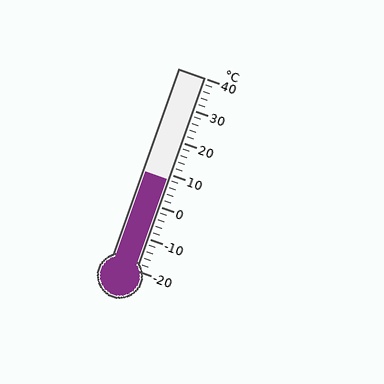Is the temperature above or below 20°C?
The temperature is below 20°C.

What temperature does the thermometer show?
The thermometer shows approximately 8°C.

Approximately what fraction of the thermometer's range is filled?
The thermometer is filled to approximately 45% of its range.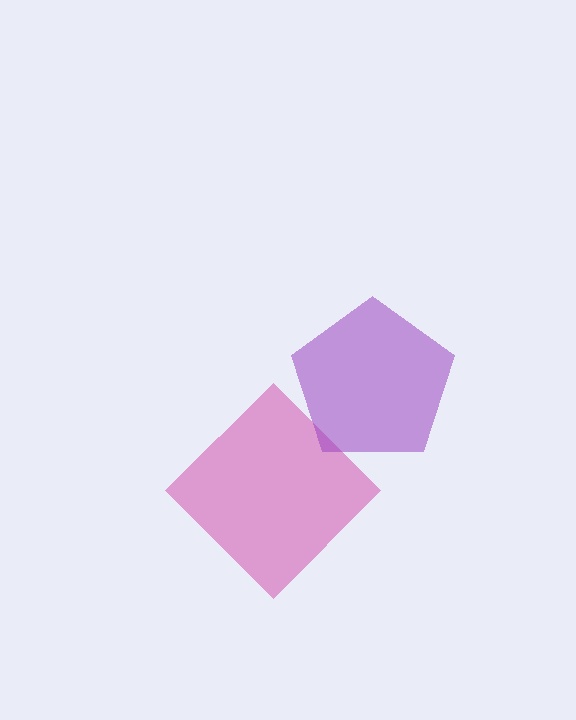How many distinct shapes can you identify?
There are 2 distinct shapes: a magenta diamond, a purple pentagon.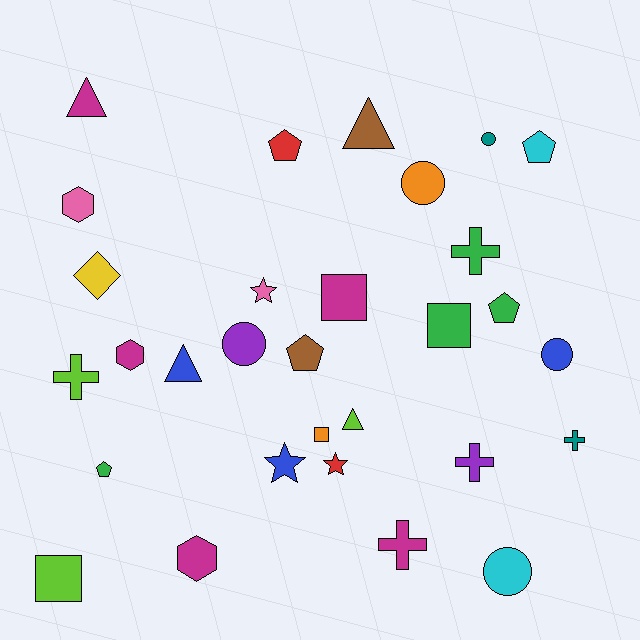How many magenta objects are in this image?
There are 5 magenta objects.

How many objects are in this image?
There are 30 objects.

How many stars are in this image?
There are 3 stars.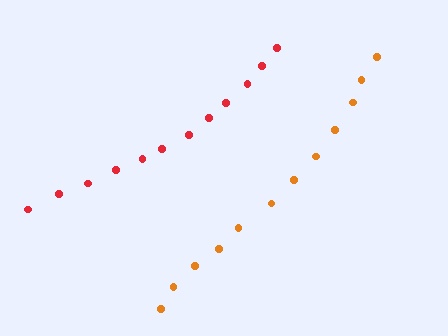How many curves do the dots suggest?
There are 2 distinct paths.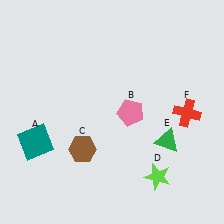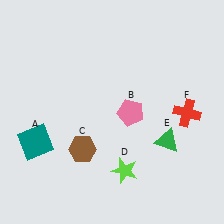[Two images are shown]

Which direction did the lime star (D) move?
The lime star (D) moved left.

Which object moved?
The lime star (D) moved left.